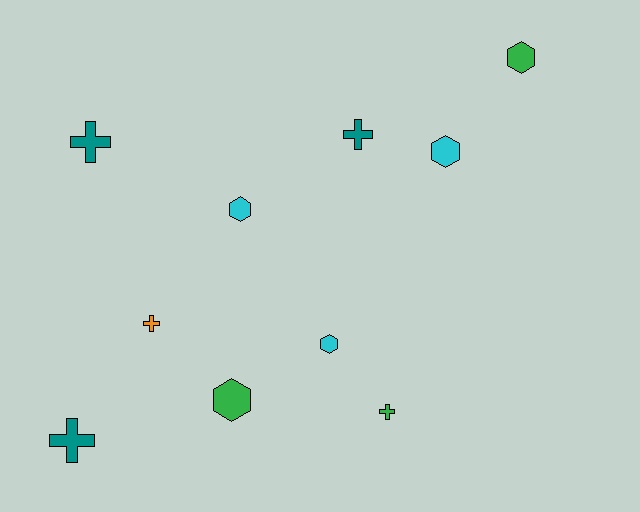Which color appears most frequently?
Green, with 3 objects.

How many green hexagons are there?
There are 2 green hexagons.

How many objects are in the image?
There are 10 objects.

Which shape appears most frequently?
Cross, with 5 objects.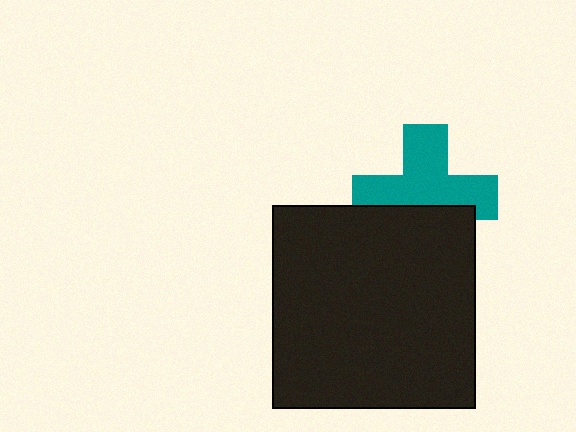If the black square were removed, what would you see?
You would see the complete teal cross.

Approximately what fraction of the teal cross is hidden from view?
Roughly 37% of the teal cross is hidden behind the black square.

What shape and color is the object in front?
The object in front is a black square.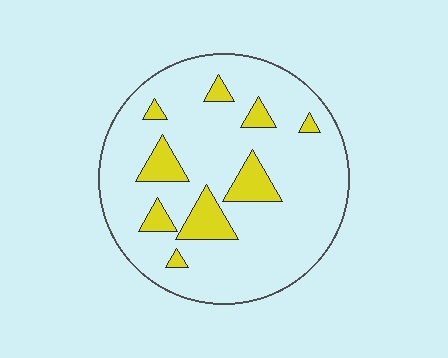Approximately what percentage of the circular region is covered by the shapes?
Approximately 15%.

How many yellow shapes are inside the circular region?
9.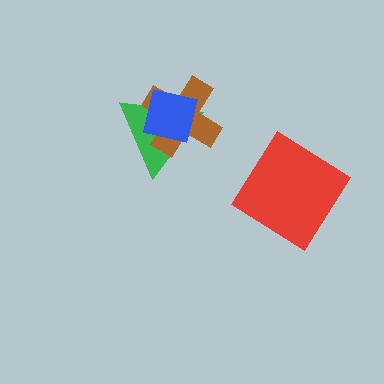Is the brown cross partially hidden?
Yes, it is partially covered by another shape.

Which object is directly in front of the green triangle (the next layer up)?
The brown cross is directly in front of the green triangle.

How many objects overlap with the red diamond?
0 objects overlap with the red diamond.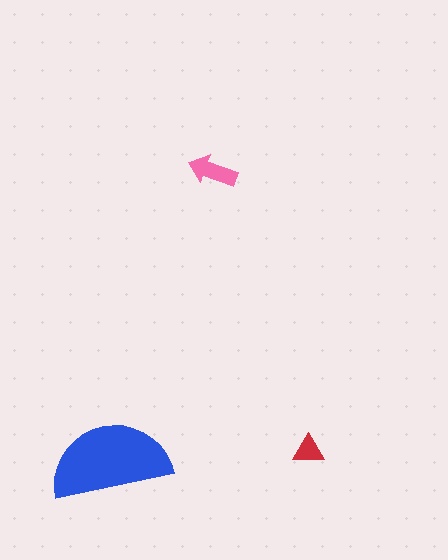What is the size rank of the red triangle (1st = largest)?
3rd.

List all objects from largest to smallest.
The blue semicircle, the pink arrow, the red triangle.